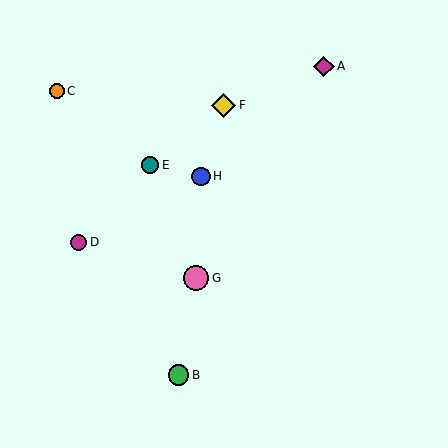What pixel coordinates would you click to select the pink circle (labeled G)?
Click at (196, 278) to select the pink circle G.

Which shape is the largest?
The pink circle (labeled G) is the largest.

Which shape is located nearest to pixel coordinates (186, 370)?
The green circle (labeled B) at (178, 375) is nearest to that location.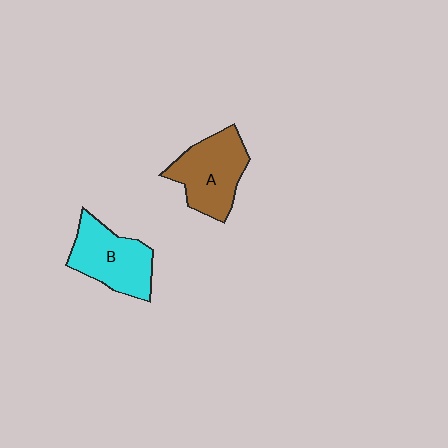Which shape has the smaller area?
Shape B (cyan).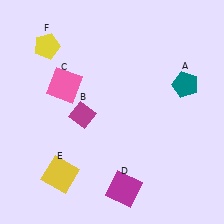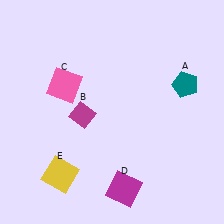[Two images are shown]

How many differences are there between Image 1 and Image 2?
There is 1 difference between the two images.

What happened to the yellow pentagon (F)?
The yellow pentagon (F) was removed in Image 2. It was in the top-left area of Image 1.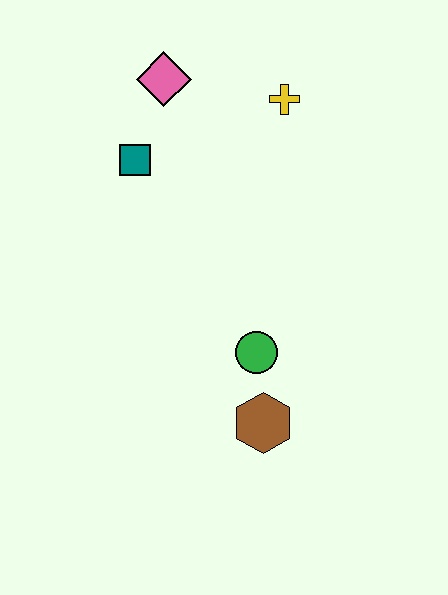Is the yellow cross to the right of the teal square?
Yes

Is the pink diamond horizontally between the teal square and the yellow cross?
Yes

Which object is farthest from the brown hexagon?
The pink diamond is farthest from the brown hexagon.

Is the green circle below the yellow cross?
Yes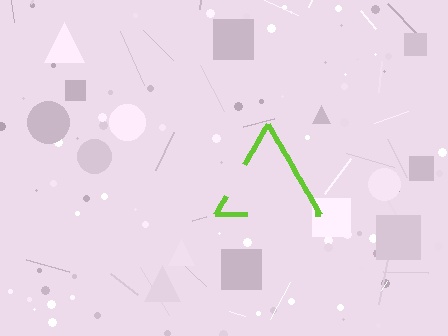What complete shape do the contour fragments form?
The contour fragments form a triangle.